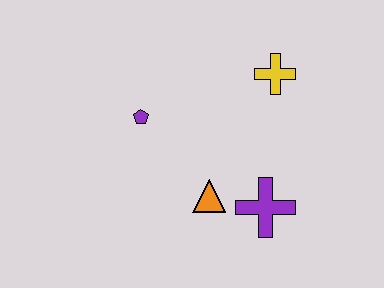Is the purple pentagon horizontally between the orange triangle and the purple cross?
No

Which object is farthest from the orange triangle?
The yellow cross is farthest from the orange triangle.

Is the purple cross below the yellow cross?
Yes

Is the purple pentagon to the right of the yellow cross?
No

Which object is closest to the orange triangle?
The purple cross is closest to the orange triangle.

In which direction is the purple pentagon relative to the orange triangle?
The purple pentagon is above the orange triangle.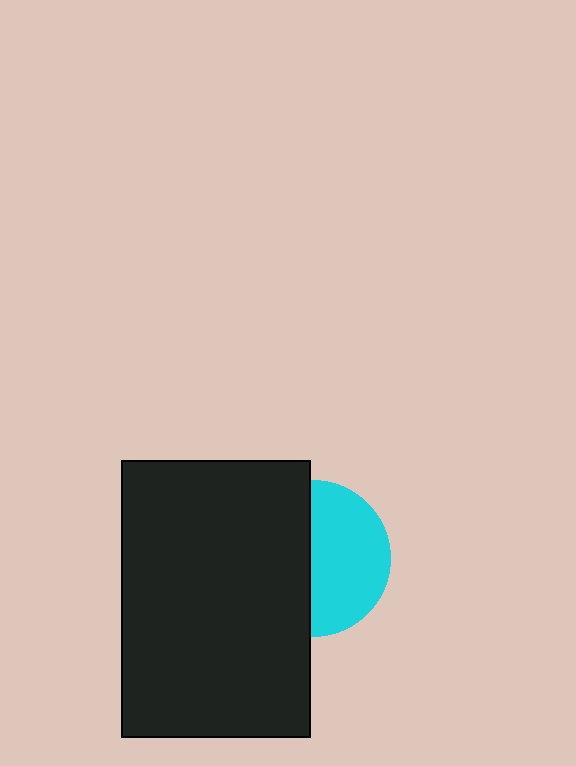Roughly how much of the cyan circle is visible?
About half of it is visible (roughly 51%).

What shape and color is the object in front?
The object in front is a black rectangle.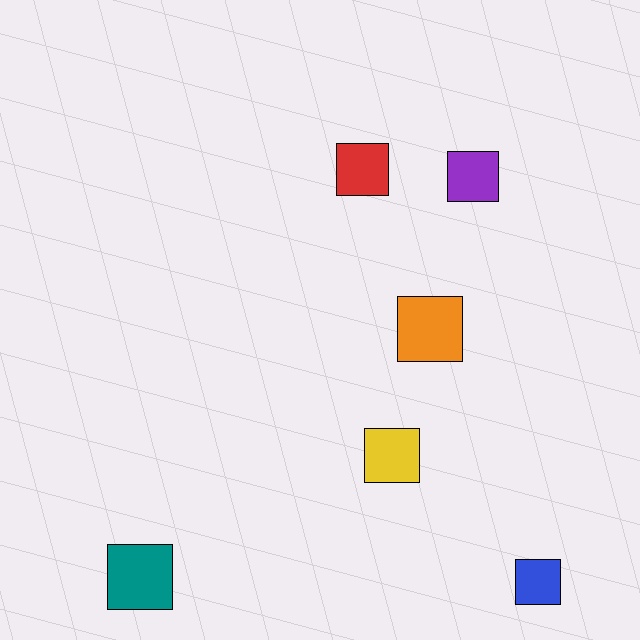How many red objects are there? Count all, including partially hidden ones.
There is 1 red object.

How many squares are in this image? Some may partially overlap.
There are 6 squares.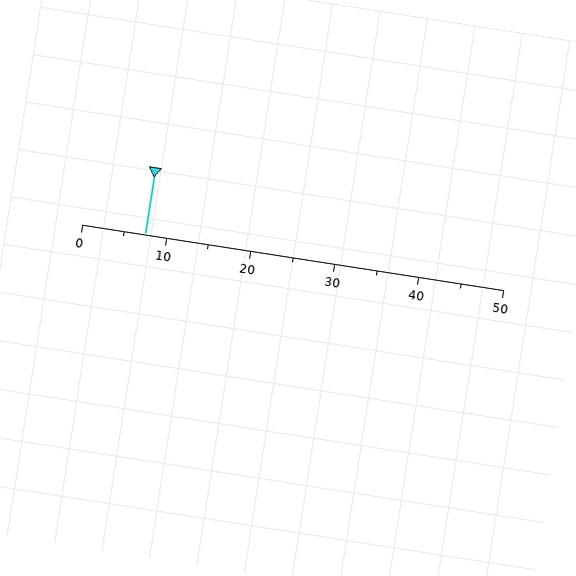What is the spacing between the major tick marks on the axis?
The major ticks are spaced 10 apart.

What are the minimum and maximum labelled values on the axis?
The axis runs from 0 to 50.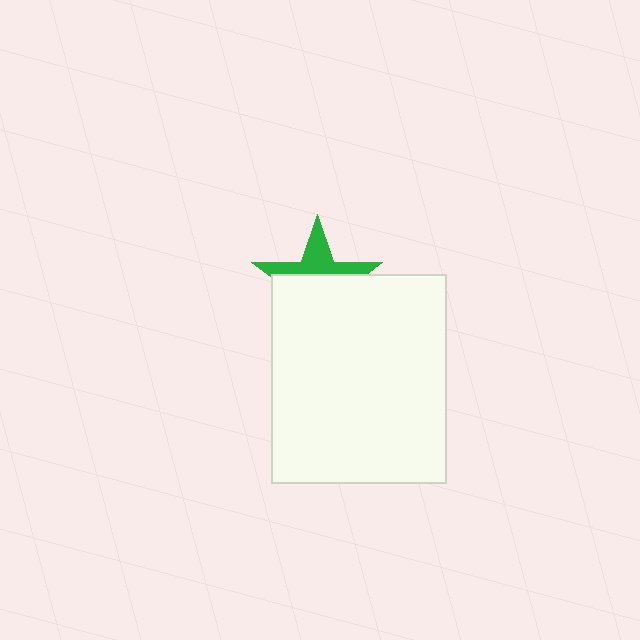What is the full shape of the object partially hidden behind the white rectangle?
The partially hidden object is a green star.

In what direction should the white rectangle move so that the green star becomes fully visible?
The white rectangle should move down. That is the shortest direction to clear the overlap and leave the green star fully visible.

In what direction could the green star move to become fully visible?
The green star could move up. That would shift it out from behind the white rectangle entirely.